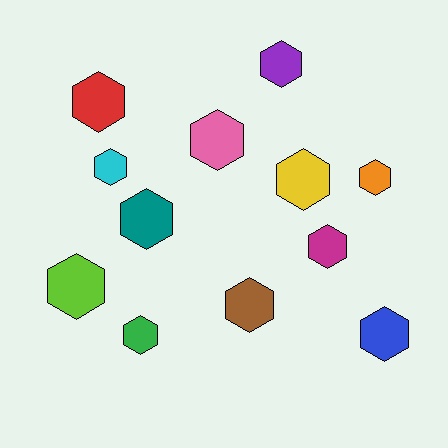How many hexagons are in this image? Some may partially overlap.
There are 12 hexagons.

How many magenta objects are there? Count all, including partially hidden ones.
There is 1 magenta object.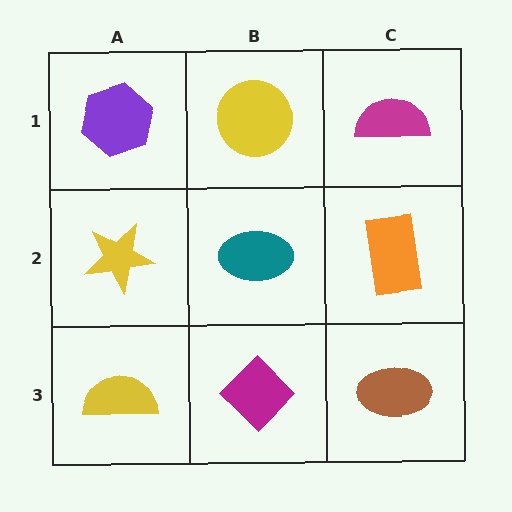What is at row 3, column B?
A magenta diamond.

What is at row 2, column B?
A teal ellipse.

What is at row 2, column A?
A yellow star.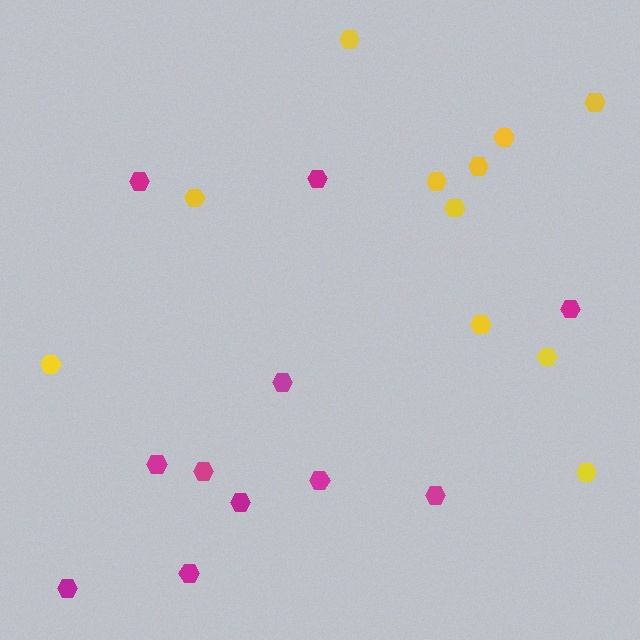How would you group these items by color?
There are 2 groups: one group of magenta hexagons (11) and one group of yellow hexagons (11).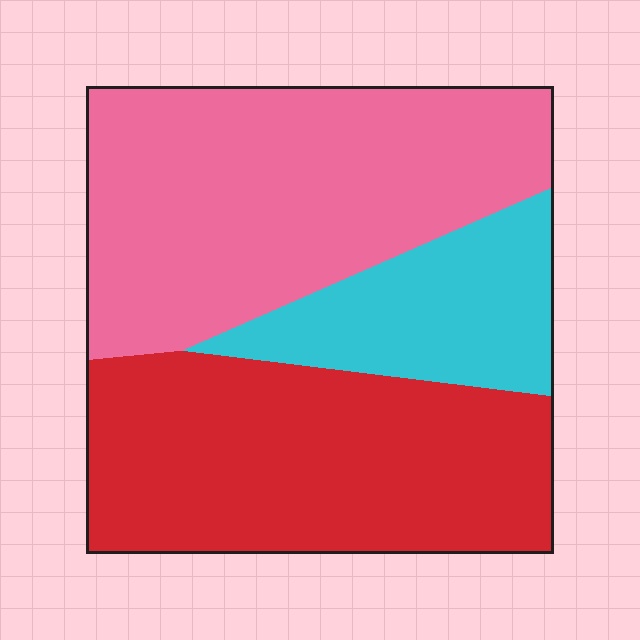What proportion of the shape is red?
Red takes up between a quarter and a half of the shape.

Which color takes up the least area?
Cyan, at roughly 20%.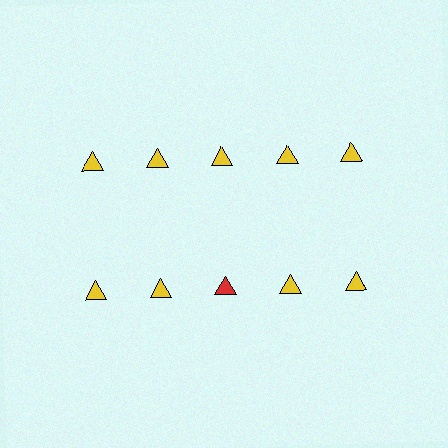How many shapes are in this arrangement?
There are 10 shapes arranged in a grid pattern.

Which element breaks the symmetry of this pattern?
The red triangle in the second row, center column breaks the symmetry. All other shapes are yellow triangles.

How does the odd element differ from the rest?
It has a different color: red instead of yellow.